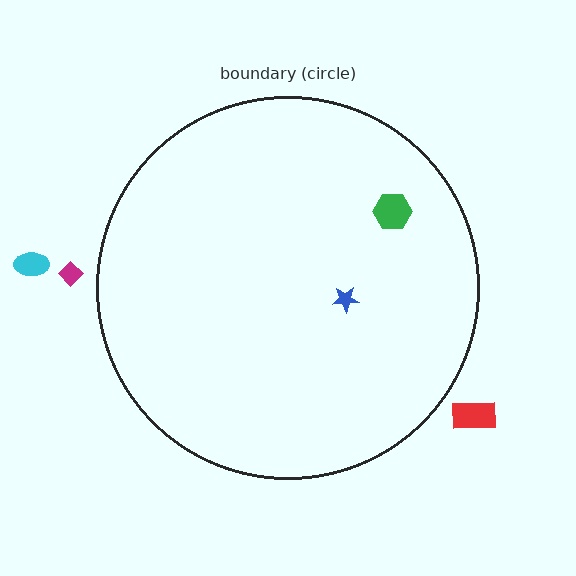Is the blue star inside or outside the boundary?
Inside.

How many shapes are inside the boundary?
2 inside, 3 outside.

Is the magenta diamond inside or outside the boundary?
Outside.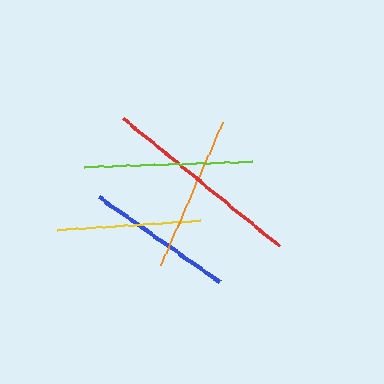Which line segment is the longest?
The red line is the longest at approximately 201 pixels.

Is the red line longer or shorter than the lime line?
The red line is longer than the lime line.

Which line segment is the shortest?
The yellow line is the shortest at approximately 143 pixels.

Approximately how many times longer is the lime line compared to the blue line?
The lime line is approximately 1.1 times the length of the blue line.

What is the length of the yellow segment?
The yellow segment is approximately 143 pixels long.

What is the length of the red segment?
The red segment is approximately 201 pixels long.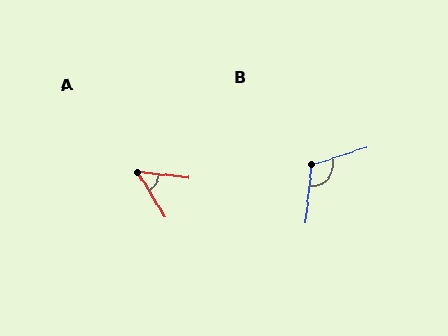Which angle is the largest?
B, at approximately 114 degrees.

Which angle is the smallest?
A, at approximately 52 degrees.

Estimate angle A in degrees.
Approximately 52 degrees.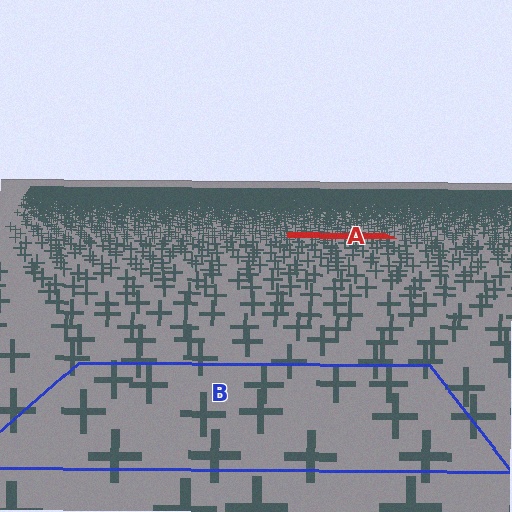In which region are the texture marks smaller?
The texture marks are smaller in region A, because it is farther away.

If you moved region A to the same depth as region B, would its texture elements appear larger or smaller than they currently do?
They would appear larger. At a closer depth, the same texture elements are projected at a bigger on-screen size.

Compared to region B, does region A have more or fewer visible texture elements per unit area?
Region A has more texture elements per unit area — they are packed more densely because it is farther away.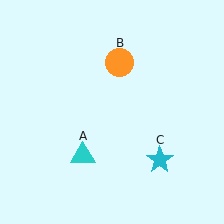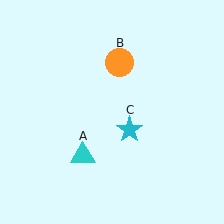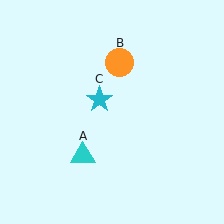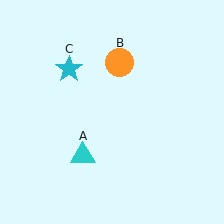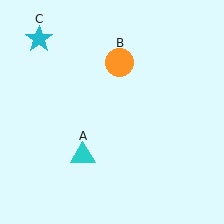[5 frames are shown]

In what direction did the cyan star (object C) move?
The cyan star (object C) moved up and to the left.